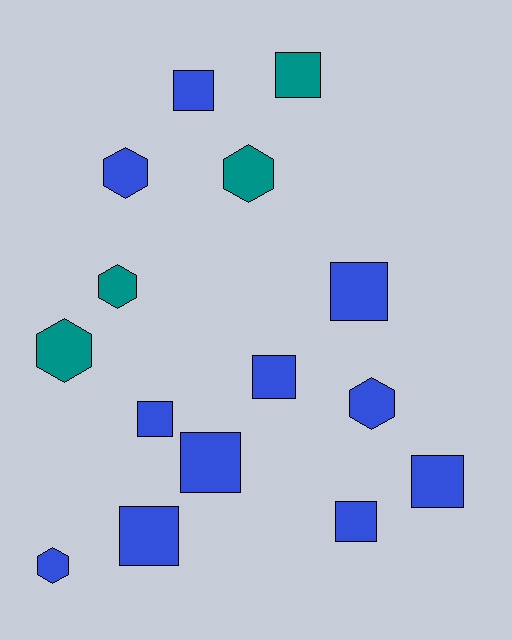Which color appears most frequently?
Blue, with 11 objects.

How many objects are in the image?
There are 15 objects.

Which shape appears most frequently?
Square, with 9 objects.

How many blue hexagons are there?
There are 3 blue hexagons.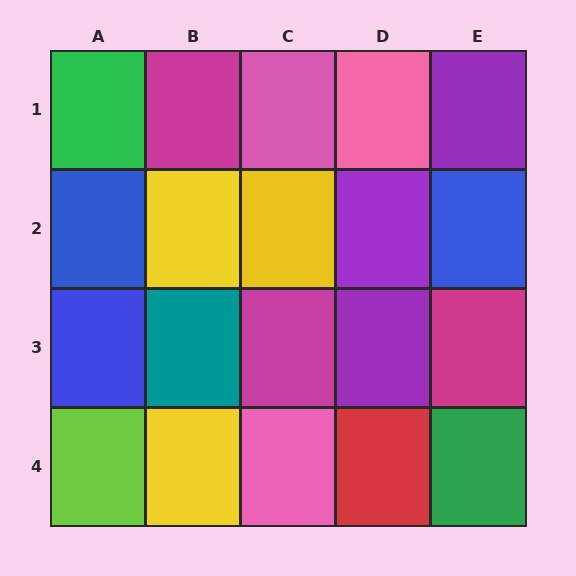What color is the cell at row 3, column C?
Magenta.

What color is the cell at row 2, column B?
Yellow.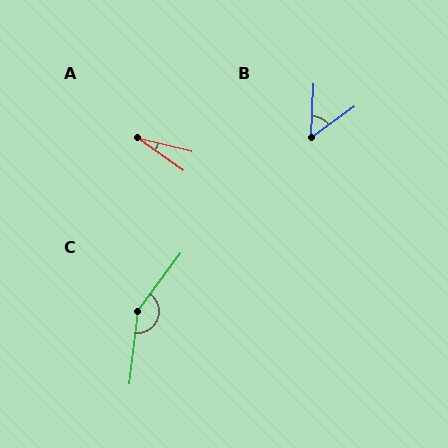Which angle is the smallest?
A, at approximately 21 degrees.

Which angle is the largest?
C, at approximately 150 degrees.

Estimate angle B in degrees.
Approximately 52 degrees.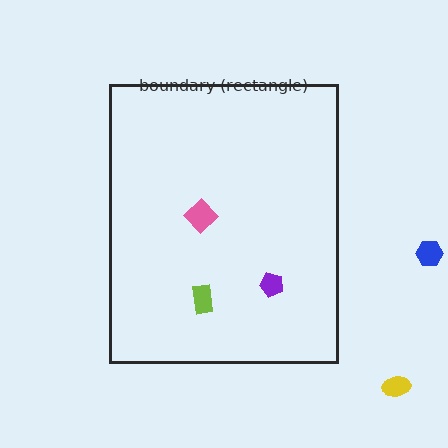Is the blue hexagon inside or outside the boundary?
Outside.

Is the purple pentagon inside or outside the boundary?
Inside.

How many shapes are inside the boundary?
3 inside, 2 outside.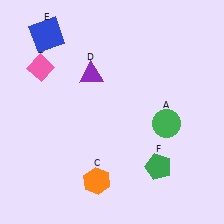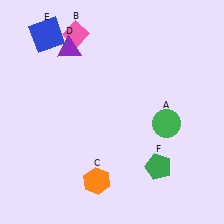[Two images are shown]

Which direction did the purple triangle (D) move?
The purple triangle (D) moved up.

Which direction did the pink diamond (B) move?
The pink diamond (B) moved right.